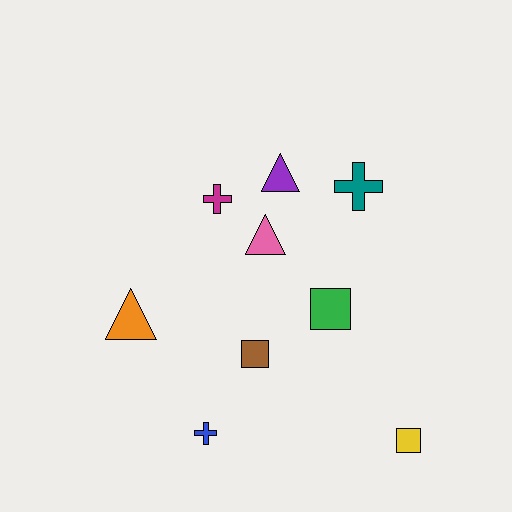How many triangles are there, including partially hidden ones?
There are 3 triangles.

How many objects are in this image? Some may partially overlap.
There are 9 objects.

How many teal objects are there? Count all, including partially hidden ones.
There is 1 teal object.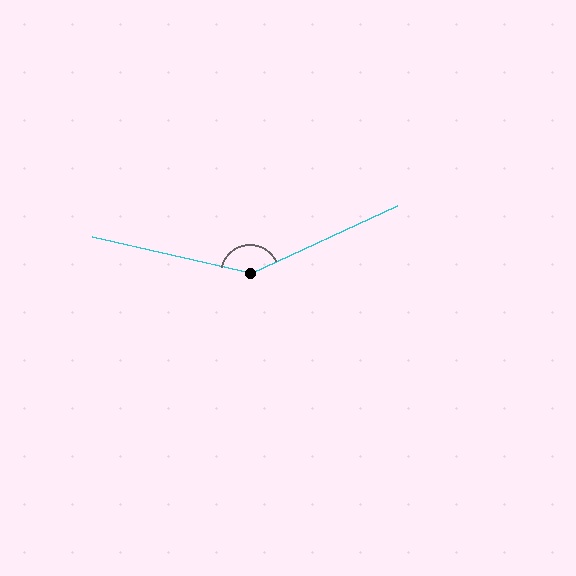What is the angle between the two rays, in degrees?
Approximately 142 degrees.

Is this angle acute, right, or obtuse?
It is obtuse.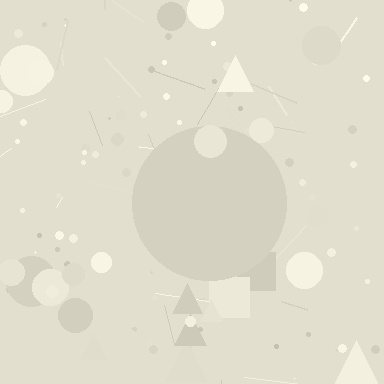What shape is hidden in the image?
A circle is hidden in the image.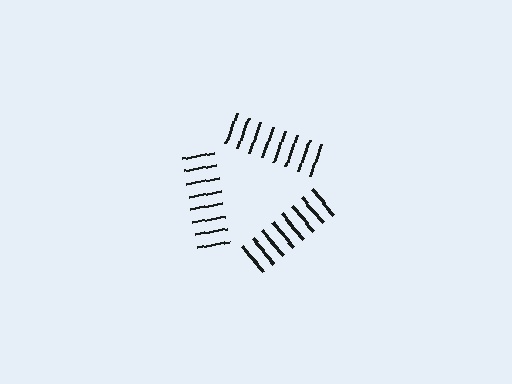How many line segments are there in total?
24 — 8 along each of the 3 edges.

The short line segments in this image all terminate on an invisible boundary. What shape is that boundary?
An illusory triangle — the line segments terminate on its edges but no continuous stroke is drawn.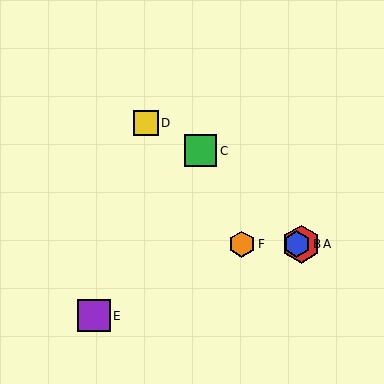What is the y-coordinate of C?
Object C is at y≈151.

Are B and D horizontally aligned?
No, B is at y≈244 and D is at y≈123.